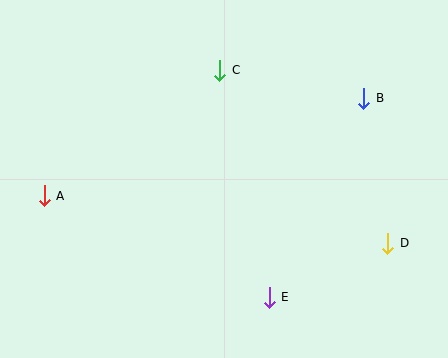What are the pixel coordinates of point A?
Point A is at (44, 196).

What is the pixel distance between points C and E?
The distance between C and E is 232 pixels.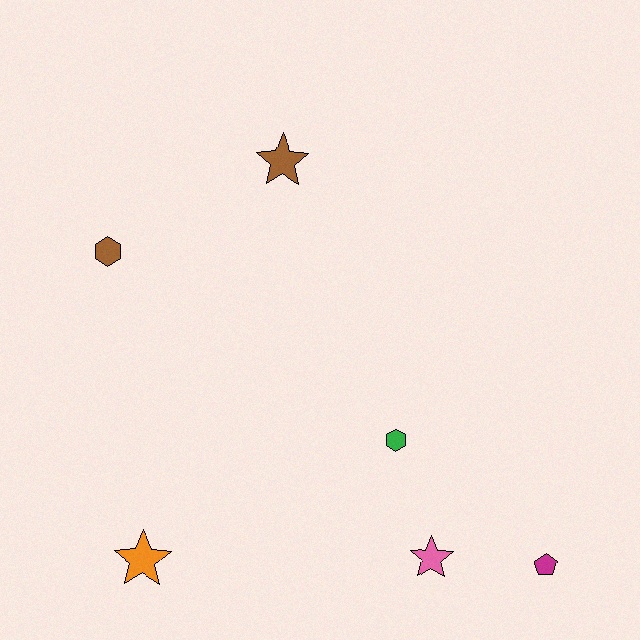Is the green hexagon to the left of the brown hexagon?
No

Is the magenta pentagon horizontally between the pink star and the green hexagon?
No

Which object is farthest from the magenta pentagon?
The brown hexagon is farthest from the magenta pentagon.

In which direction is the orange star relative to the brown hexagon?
The orange star is below the brown hexagon.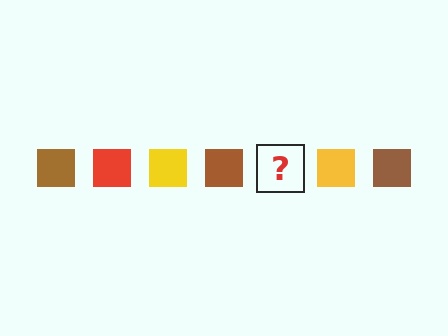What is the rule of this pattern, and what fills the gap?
The rule is that the pattern cycles through brown, red, yellow squares. The gap should be filled with a red square.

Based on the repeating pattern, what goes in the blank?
The blank should be a red square.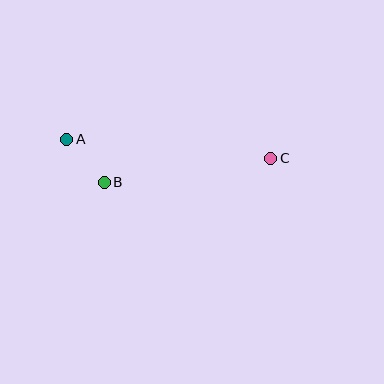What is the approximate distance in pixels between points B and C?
The distance between B and C is approximately 168 pixels.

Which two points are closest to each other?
Points A and B are closest to each other.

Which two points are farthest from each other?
Points A and C are farthest from each other.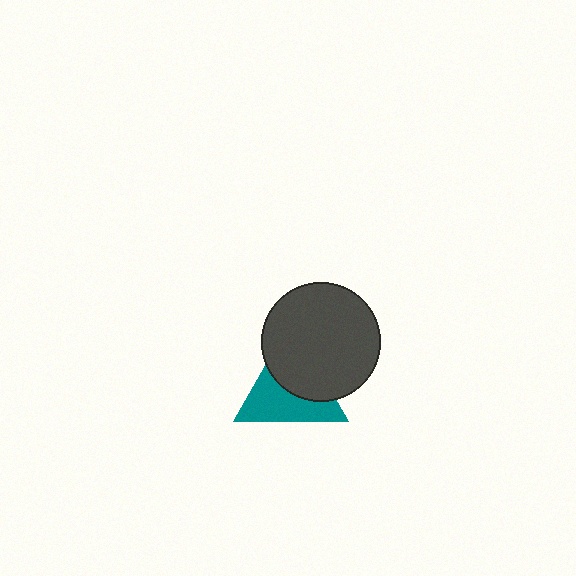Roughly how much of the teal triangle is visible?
About half of it is visible (roughly 52%).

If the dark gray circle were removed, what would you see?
You would see the complete teal triangle.